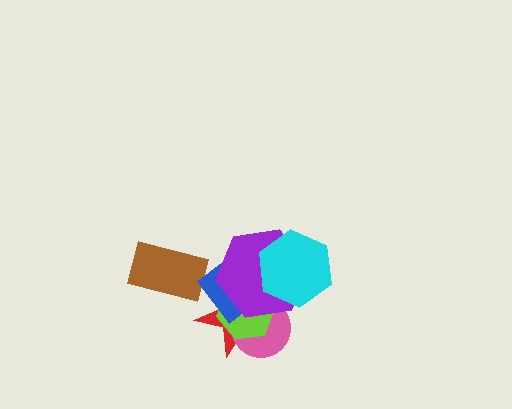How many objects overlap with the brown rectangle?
0 objects overlap with the brown rectangle.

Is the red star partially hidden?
Yes, it is partially covered by another shape.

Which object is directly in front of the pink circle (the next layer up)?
The lime hexagon is directly in front of the pink circle.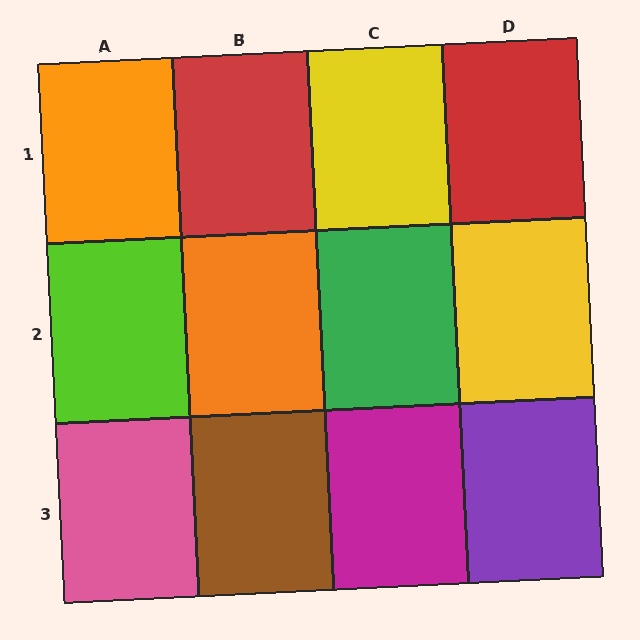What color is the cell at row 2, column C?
Green.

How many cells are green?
1 cell is green.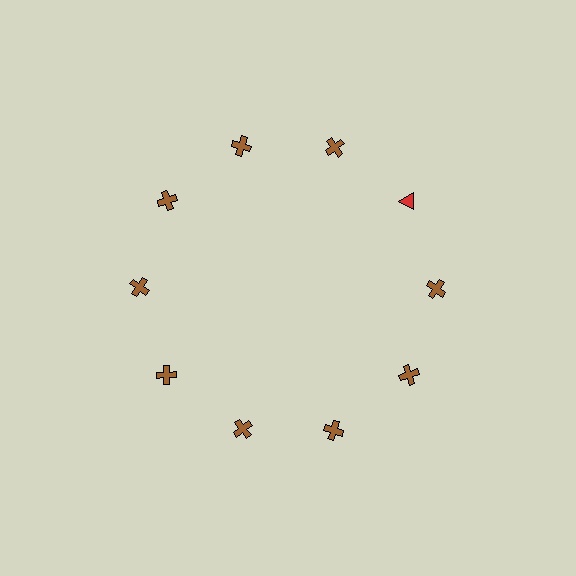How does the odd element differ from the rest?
It differs in both color (red instead of brown) and shape (triangle instead of cross).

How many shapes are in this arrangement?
There are 10 shapes arranged in a ring pattern.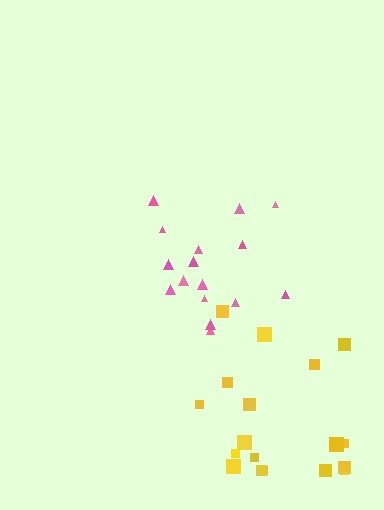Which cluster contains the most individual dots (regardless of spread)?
Yellow (19).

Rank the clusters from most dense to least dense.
pink, yellow.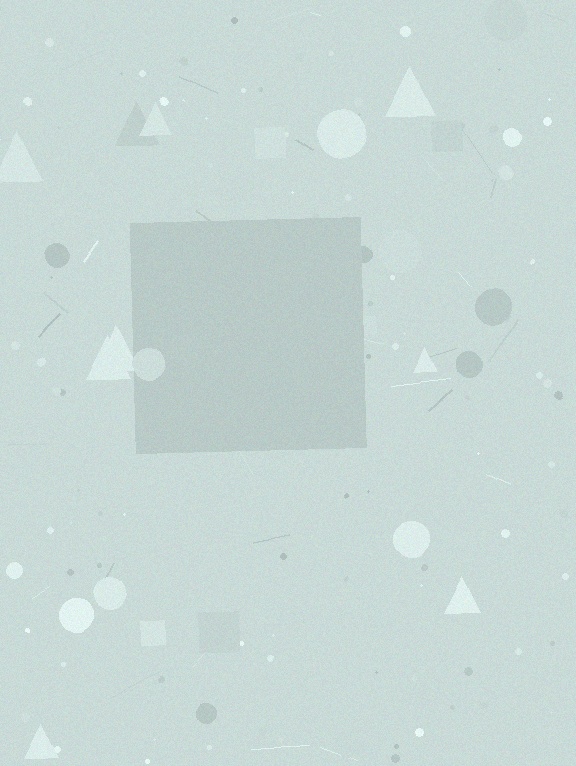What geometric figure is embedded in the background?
A square is embedded in the background.